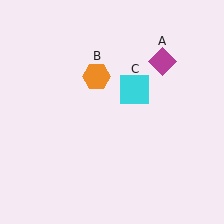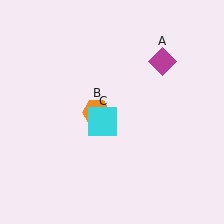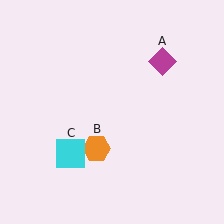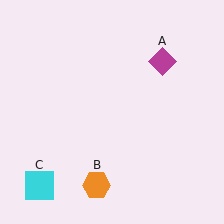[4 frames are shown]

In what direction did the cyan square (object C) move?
The cyan square (object C) moved down and to the left.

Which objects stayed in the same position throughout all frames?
Magenta diamond (object A) remained stationary.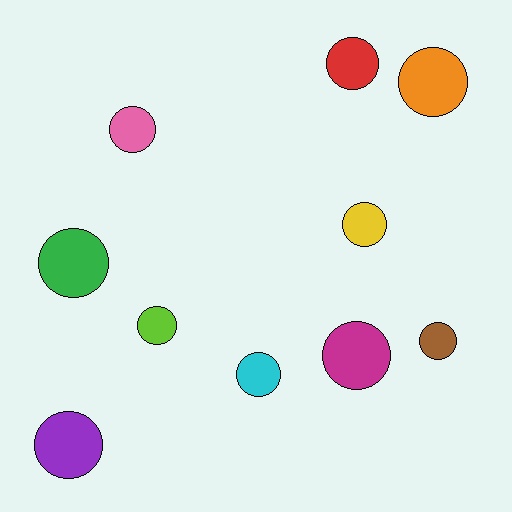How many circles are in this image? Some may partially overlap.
There are 10 circles.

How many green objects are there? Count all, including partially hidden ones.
There is 1 green object.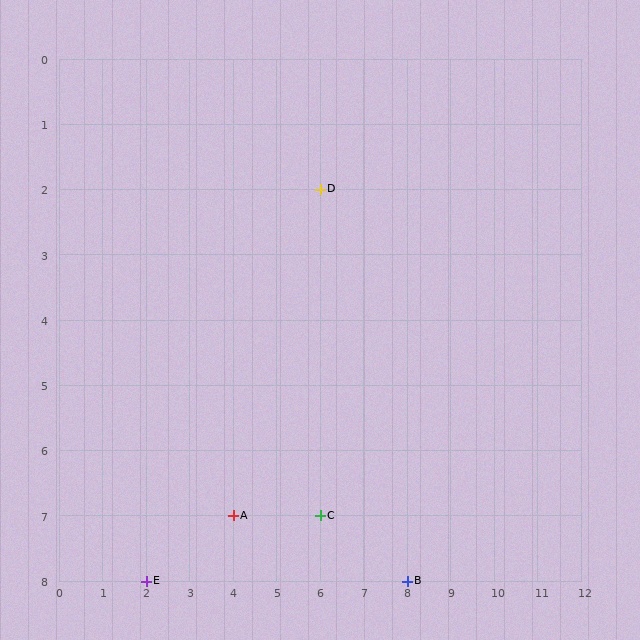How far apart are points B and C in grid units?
Points B and C are 2 columns and 1 row apart (about 2.2 grid units diagonally).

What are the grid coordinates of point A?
Point A is at grid coordinates (4, 7).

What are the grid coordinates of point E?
Point E is at grid coordinates (2, 8).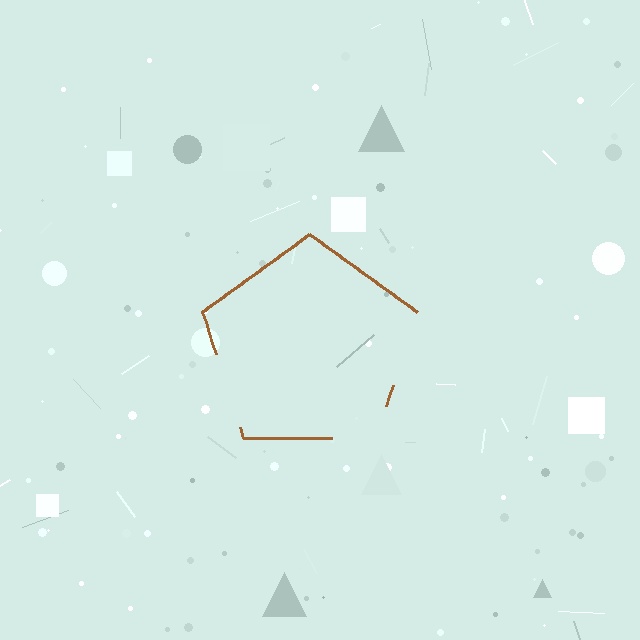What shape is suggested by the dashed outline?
The dashed outline suggests a pentagon.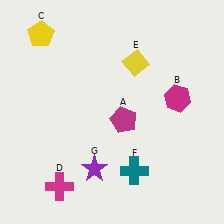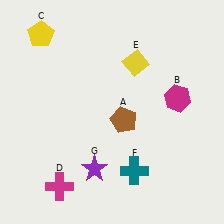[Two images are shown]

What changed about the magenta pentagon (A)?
In Image 1, A is magenta. In Image 2, it changed to brown.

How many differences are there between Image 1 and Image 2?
There is 1 difference between the two images.